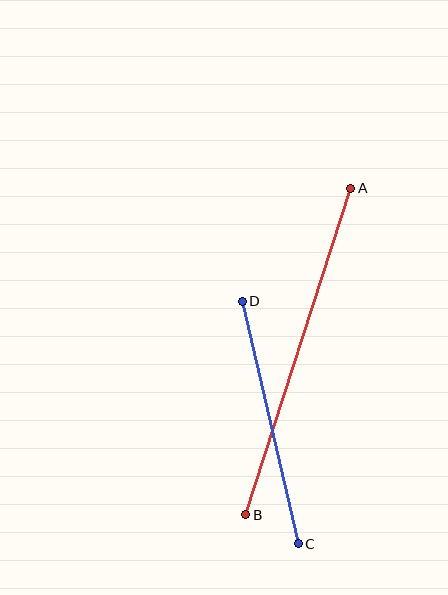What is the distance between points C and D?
The distance is approximately 249 pixels.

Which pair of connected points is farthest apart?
Points A and B are farthest apart.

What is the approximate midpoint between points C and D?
The midpoint is at approximately (270, 422) pixels.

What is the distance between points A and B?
The distance is approximately 343 pixels.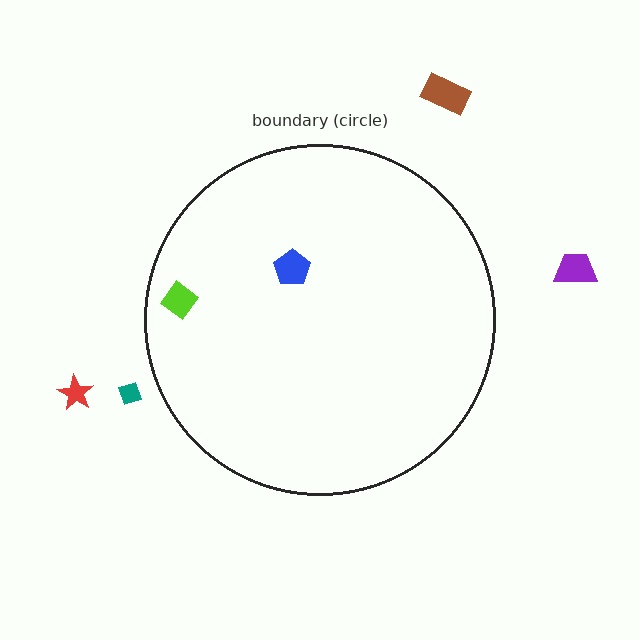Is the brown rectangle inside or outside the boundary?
Outside.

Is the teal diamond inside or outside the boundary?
Outside.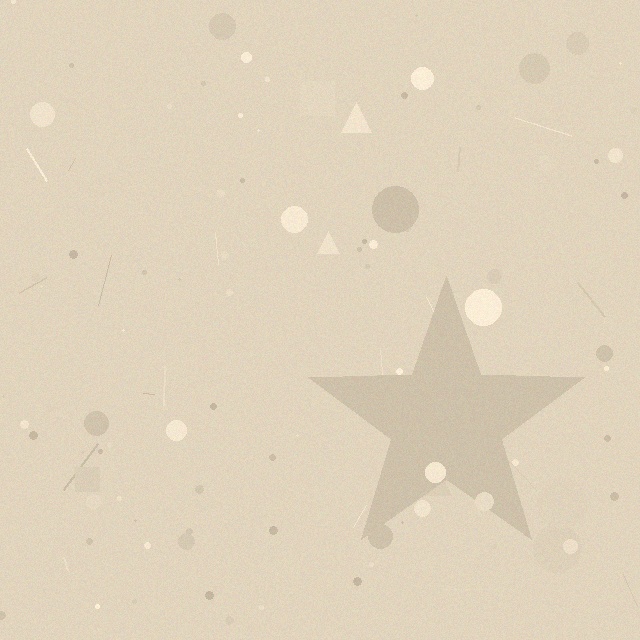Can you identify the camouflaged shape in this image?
The camouflaged shape is a star.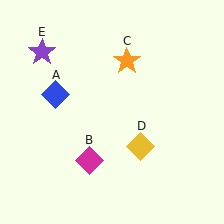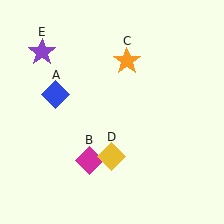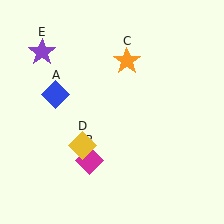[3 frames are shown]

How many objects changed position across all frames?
1 object changed position: yellow diamond (object D).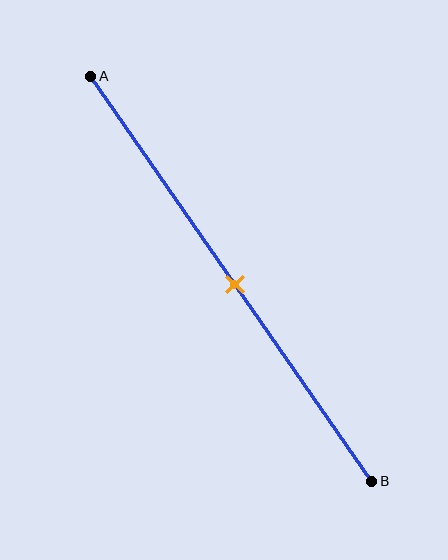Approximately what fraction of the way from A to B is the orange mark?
The orange mark is approximately 50% of the way from A to B.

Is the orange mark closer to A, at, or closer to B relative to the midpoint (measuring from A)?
The orange mark is approximately at the midpoint of segment AB.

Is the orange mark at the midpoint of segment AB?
Yes, the mark is approximately at the midpoint.